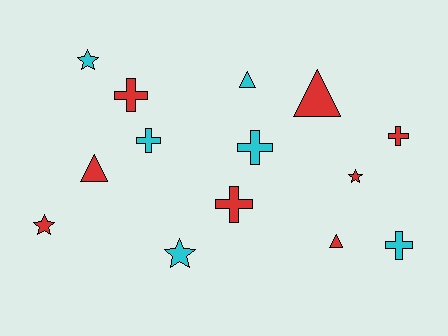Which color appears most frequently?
Red, with 8 objects.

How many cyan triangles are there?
There is 1 cyan triangle.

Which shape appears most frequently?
Cross, with 6 objects.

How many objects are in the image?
There are 14 objects.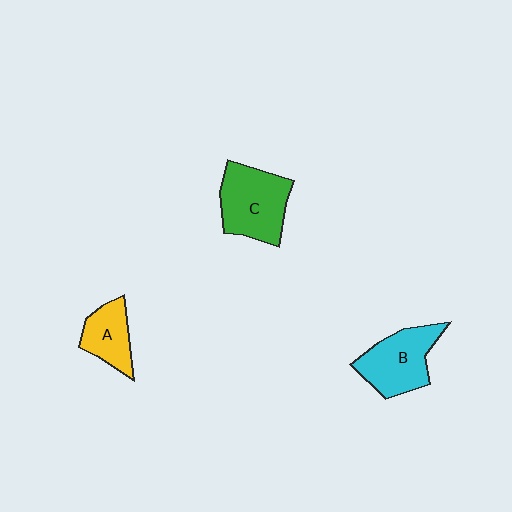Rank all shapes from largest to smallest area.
From largest to smallest: C (green), B (cyan), A (yellow).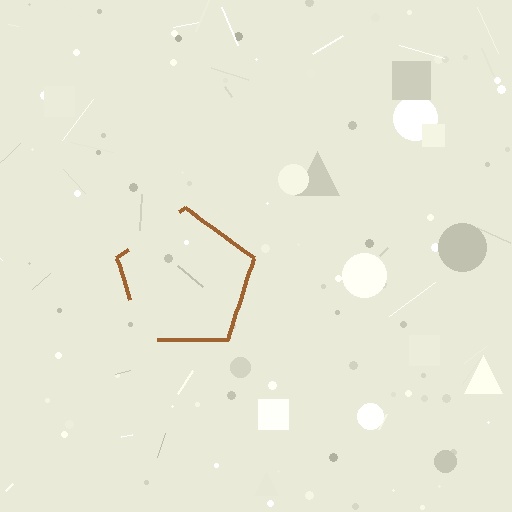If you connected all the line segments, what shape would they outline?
They would outline a pentagon.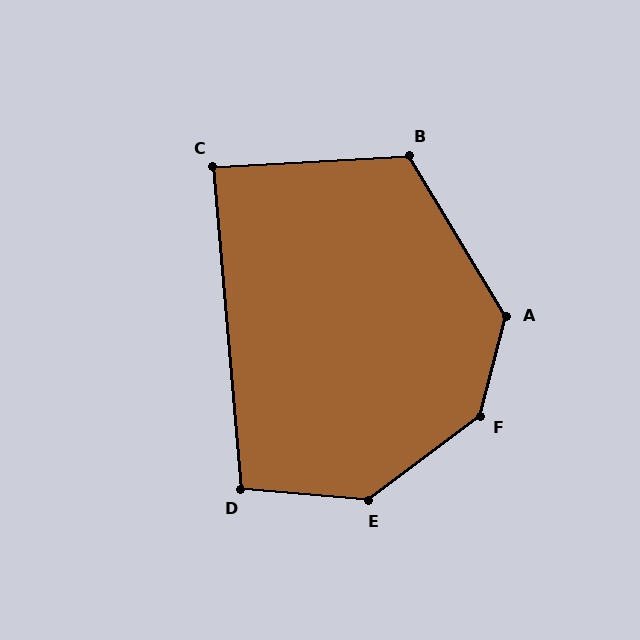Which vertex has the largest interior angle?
F, at approximately 142 degrees.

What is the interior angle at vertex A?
Approximately 134 degrees (obtuse).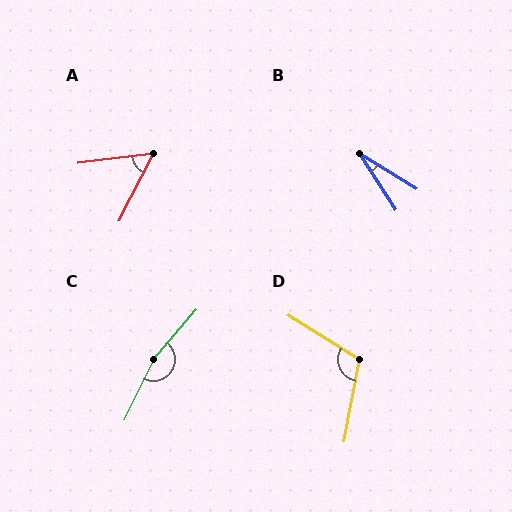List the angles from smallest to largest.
B (26°), A (56°), D (112°), C (166°).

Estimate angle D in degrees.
Approximately 112 degrees.